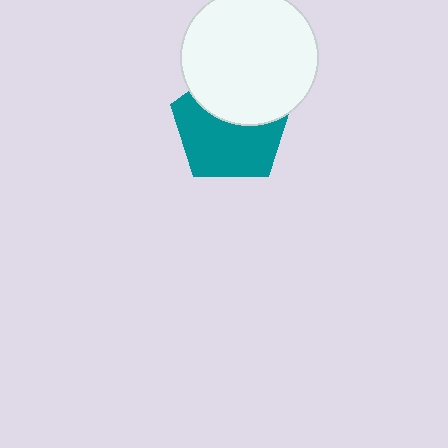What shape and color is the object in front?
The object in front is a white circle.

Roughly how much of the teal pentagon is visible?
About half of it is visible (roughly 60%).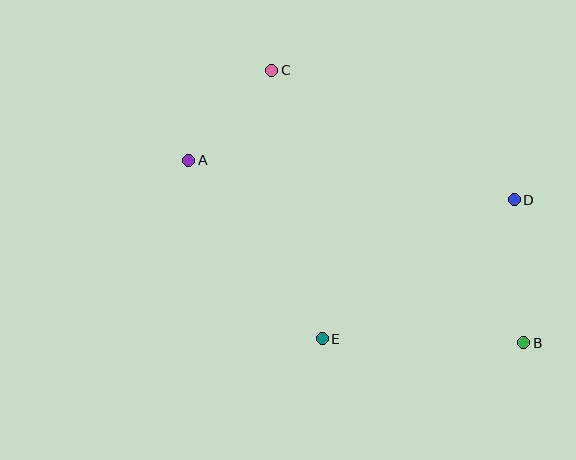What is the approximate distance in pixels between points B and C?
The distance between B and C is approximately 371 pixels.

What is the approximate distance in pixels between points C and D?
The distance between C and D is approximately 275 pixels.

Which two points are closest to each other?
Points A and C are closest to each other.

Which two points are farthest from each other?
Points A and B are farthest from each other.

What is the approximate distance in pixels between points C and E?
The distance between C and E is approximately 273 pixels.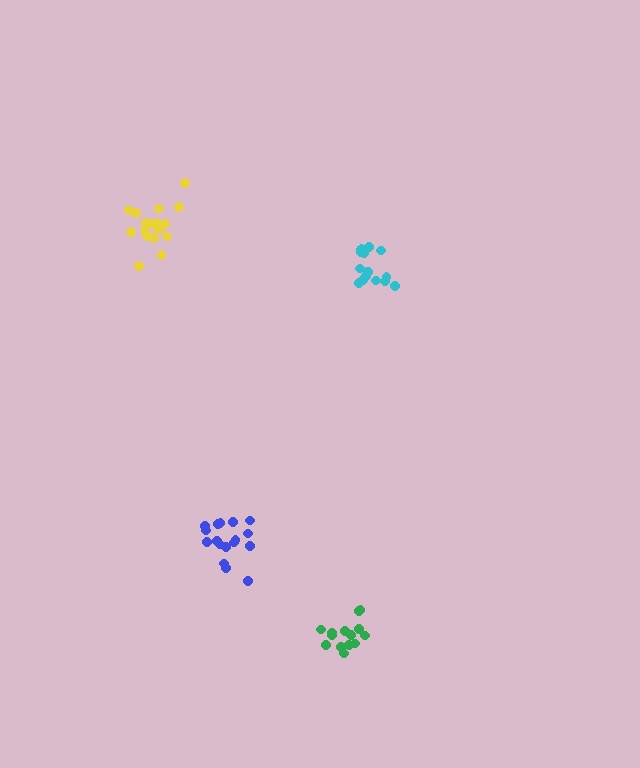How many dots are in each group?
Group 1: 17 dots, Group 2: 14 dots, Group 3: 15 dots, Group 4: 18 dots (64 total).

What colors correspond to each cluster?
The clusters are colored: blue, green, cyan, yellow.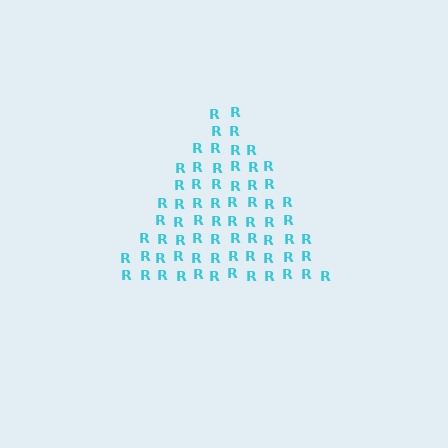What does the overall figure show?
The overall figure shows a triangle.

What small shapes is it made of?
It is made of small letter R's.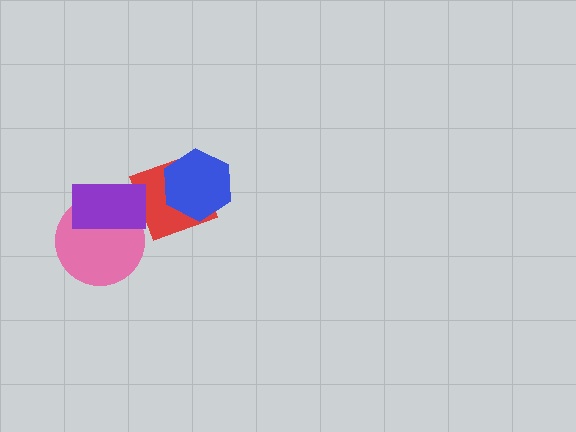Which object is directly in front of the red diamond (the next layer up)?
The purple rectangle is directly in front of the red diamond.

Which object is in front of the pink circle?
The purple rectangle is in front of the pink circle.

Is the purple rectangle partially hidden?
No, no other shape covers it.